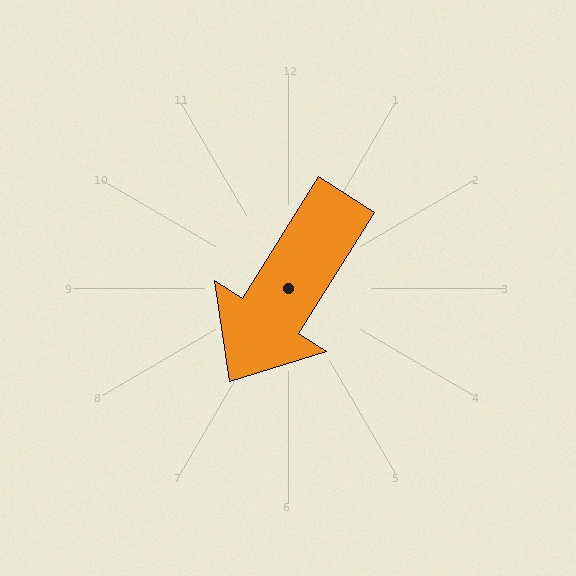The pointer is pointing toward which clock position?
Roughly 7 o'clock.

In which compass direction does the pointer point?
Southwest.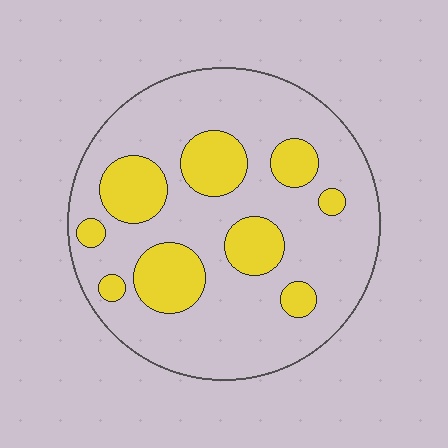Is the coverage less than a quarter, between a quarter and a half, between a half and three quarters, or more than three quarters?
Less than a quarter.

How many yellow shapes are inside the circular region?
9.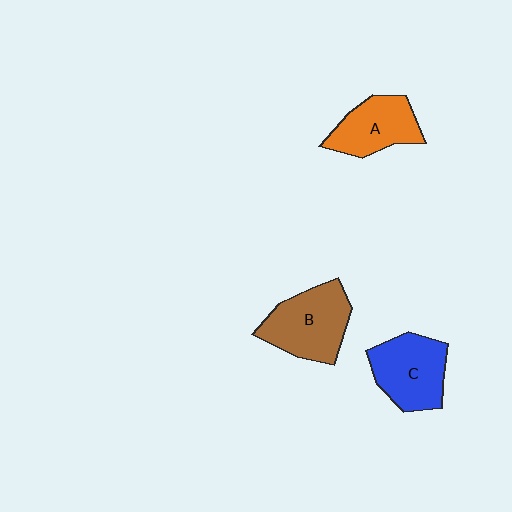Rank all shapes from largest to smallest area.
From largest to smallest: B (brown), C (blue), A (orange).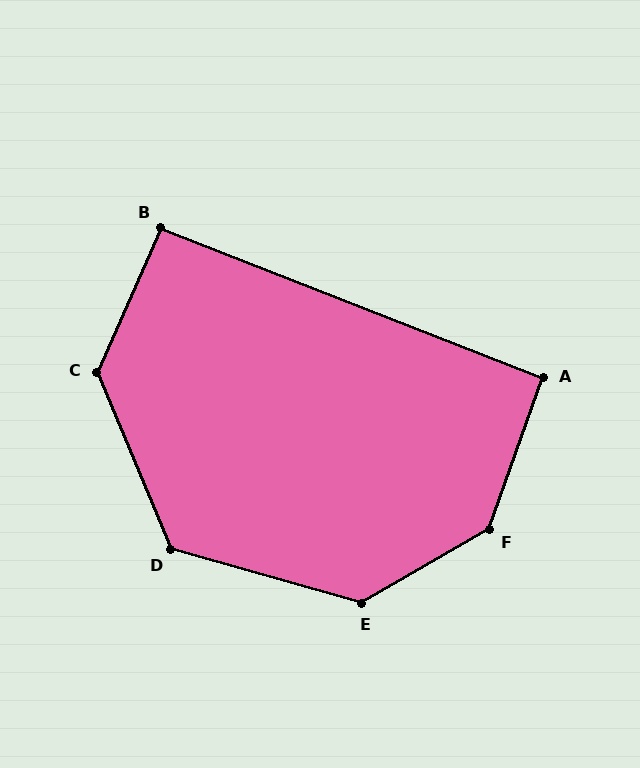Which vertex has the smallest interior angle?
A, at approximately 92 degrees.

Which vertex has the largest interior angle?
F, at approximately 140 degrees.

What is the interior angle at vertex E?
Approximately 134 degrees (obtuse).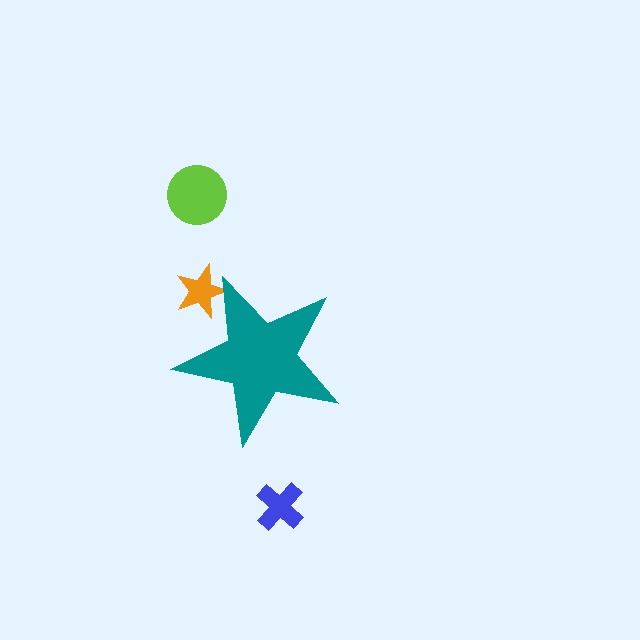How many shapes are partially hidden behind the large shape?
1 shape is partially hidden.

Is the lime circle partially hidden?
No, the lime circle is fully visible.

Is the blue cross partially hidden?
No, the blue cross is fully visible.